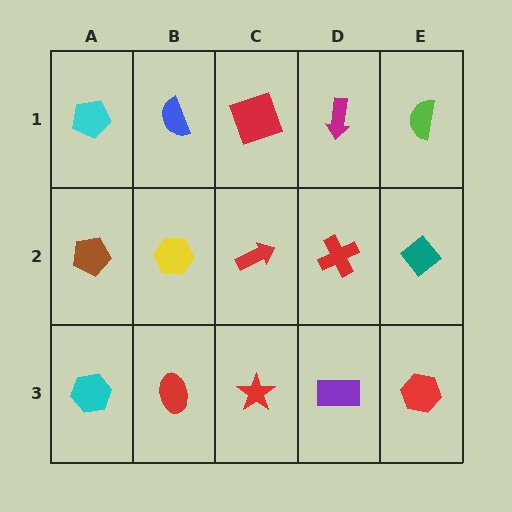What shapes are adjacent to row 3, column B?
A yellow hexagon (row 2, column B), a cyan hexagon (row 3, column A), a red star (row 3, column C).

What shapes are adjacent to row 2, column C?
A red square (row 1, column C), a red star (row 3, column C), a yellow hexagon (row 2, column B), a red cross (row 2, column D).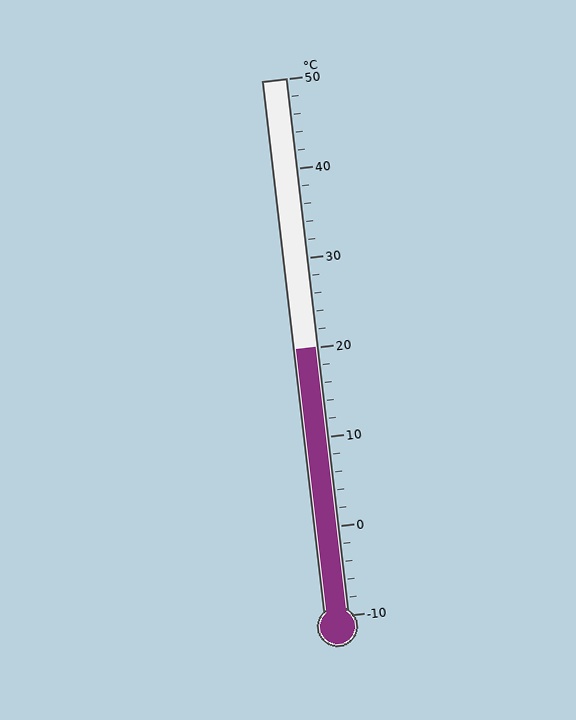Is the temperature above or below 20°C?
The temperature is at 20°C.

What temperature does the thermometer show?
The thermometer shows approximately 20°C.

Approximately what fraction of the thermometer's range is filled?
The thermometer is filled to approximately 50% of its range.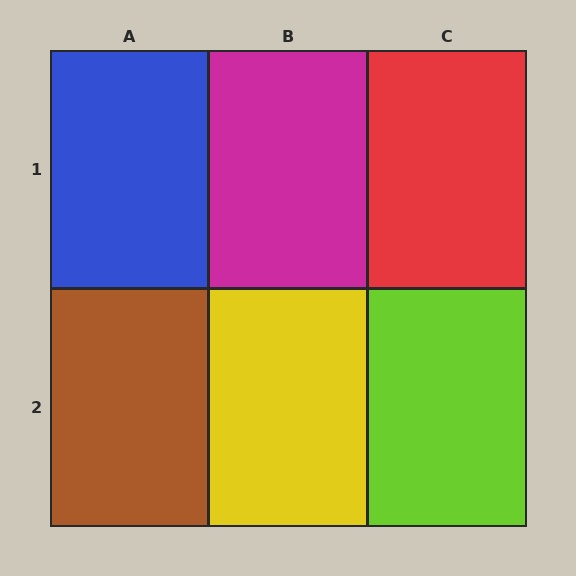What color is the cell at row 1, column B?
Magenta.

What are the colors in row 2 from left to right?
Brown, yellow, lime.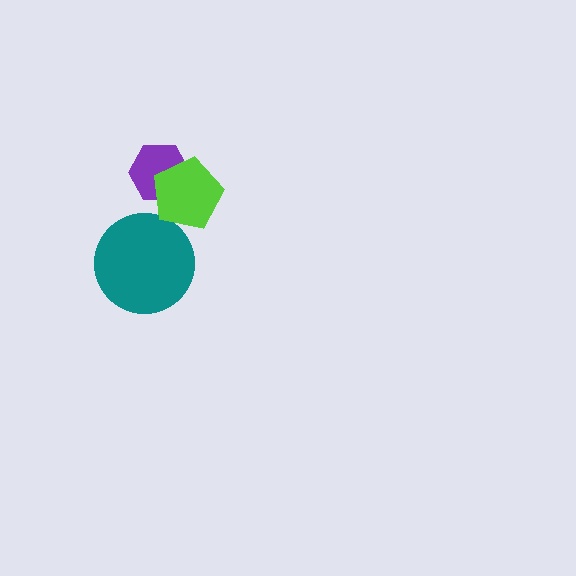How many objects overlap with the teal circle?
0 objects overlap with the teal circle.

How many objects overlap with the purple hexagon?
1 object overlaps with the purple hexagon.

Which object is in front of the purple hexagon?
The lime pentagon is in front of the purple hexagon.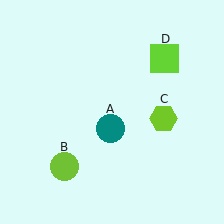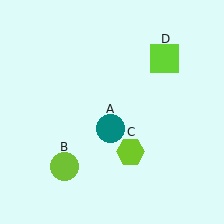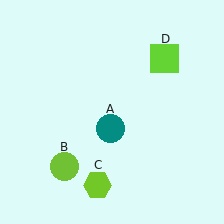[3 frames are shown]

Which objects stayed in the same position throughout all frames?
Teal circle (object A) and lime circle (object B) and lime square (object D) remained stationary.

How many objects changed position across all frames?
1 object changed position: lime hexagon (object C).